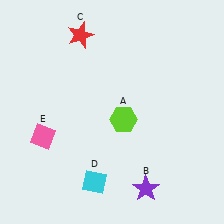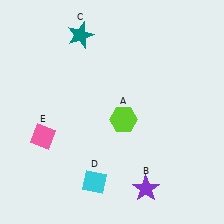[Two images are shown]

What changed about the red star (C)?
In Image 1, C is red. In Image 2, it changed to teal.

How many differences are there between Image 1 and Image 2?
There is 1 difference between the two images.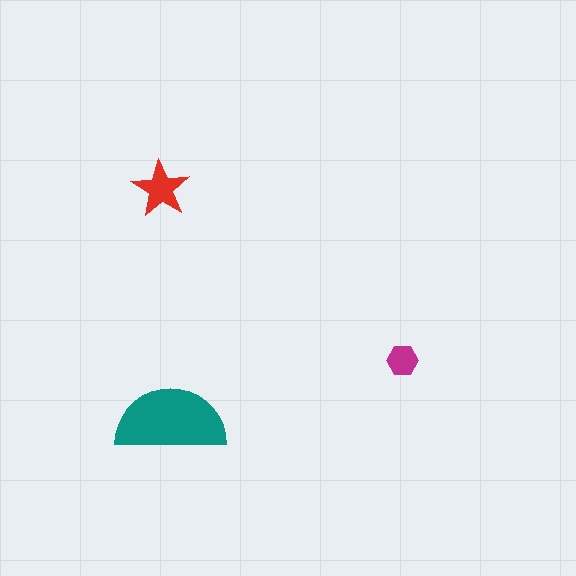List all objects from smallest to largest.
The magenta hexagon, the red star, the teal semicircle.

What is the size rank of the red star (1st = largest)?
2nd.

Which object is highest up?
The red star is topmost.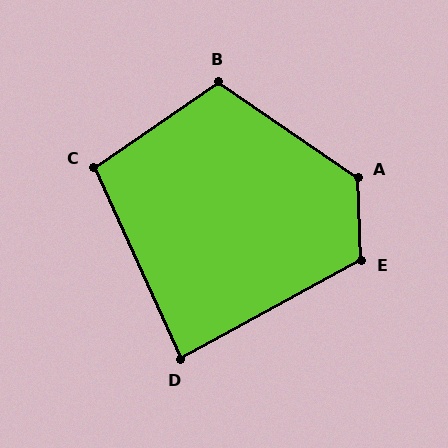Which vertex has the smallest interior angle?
D, at approximately 86 degrees.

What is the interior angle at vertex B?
Approximately 111 degrees (obtuse).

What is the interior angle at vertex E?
Approximately 117 degrees (obtuse).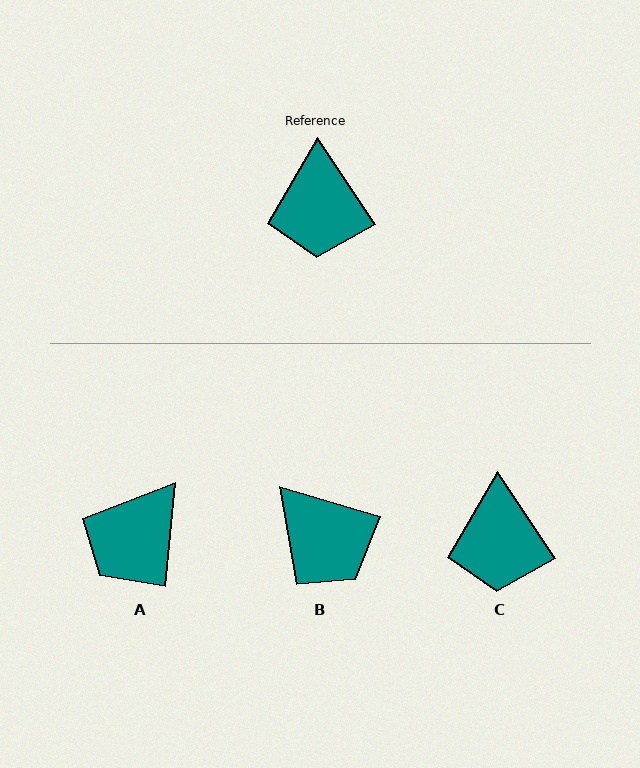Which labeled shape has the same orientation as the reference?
C.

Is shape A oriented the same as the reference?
No, it is off by about 39 degrees.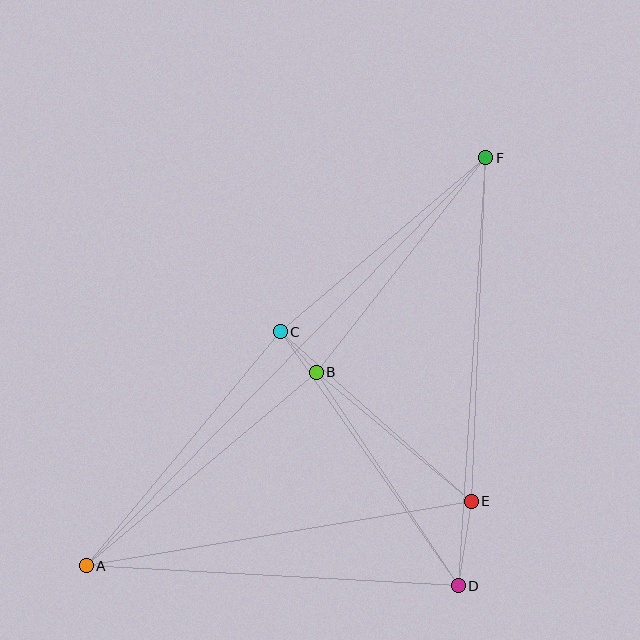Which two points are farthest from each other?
Points A and F are farthest from each other.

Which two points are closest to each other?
Points B and C are closest to each other.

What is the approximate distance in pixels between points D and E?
The distance between D and E is approximately 86 pixels.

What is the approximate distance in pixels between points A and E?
The distance between A and E is approximately 391 pixels.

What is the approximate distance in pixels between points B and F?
The distance between B and F is approximately 273 pixels.